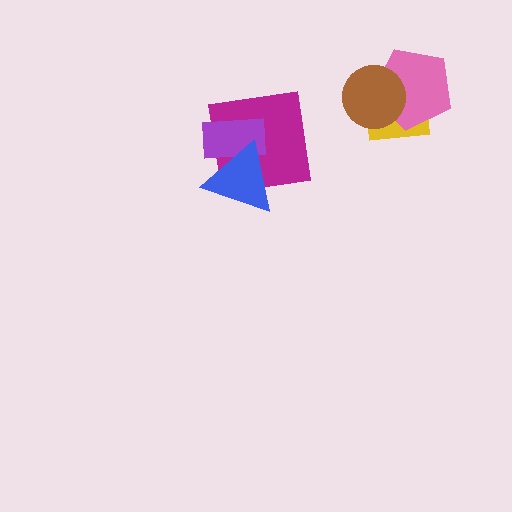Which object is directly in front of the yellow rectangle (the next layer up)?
The pink pentagon is directly in front of the yellow rectangle.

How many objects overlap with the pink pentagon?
2 objects overlap with the pink pentagon.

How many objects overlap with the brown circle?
2 objects overlap with the brown circle.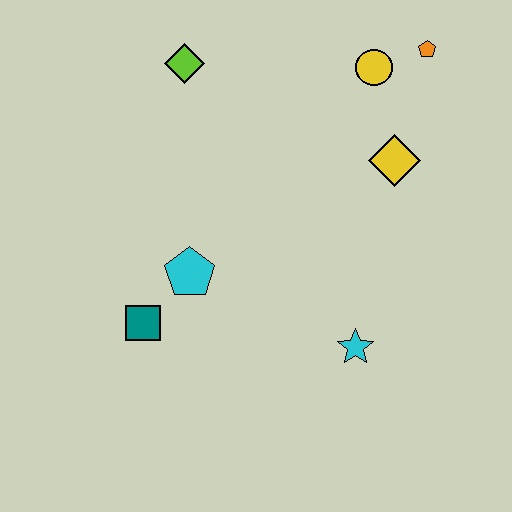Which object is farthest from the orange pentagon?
The teal square is farthest from the orange pentagon.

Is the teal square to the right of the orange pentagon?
No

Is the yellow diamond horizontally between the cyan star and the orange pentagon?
Yes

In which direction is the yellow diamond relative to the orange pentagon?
The yellow diamond is below the orange pentagon.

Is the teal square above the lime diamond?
No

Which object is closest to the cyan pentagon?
The teal square is closest to the cyan pentagon.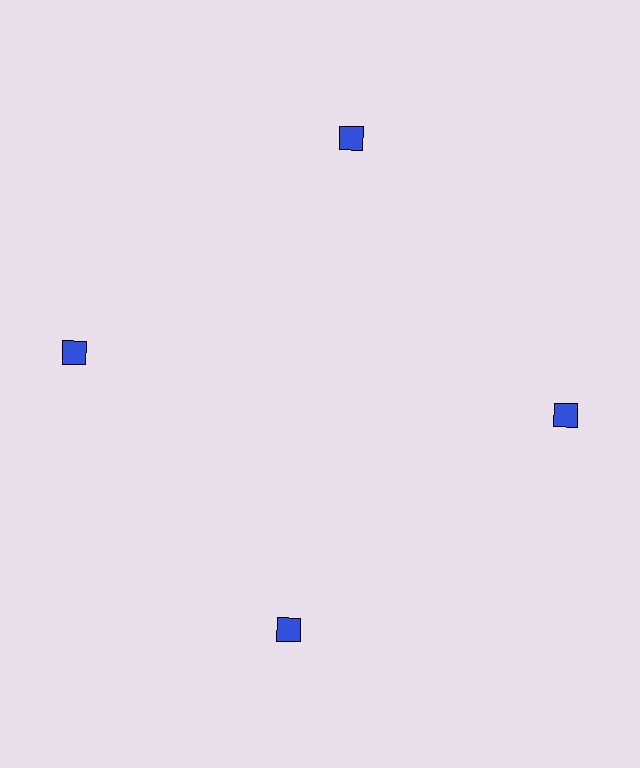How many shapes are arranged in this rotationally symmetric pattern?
There are 4 shapes, arranged in 4 groups of 1.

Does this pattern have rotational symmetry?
Yes, this pattern has 4-fold rotational symmetry. It looks the same after rotating 90 degrees around the center.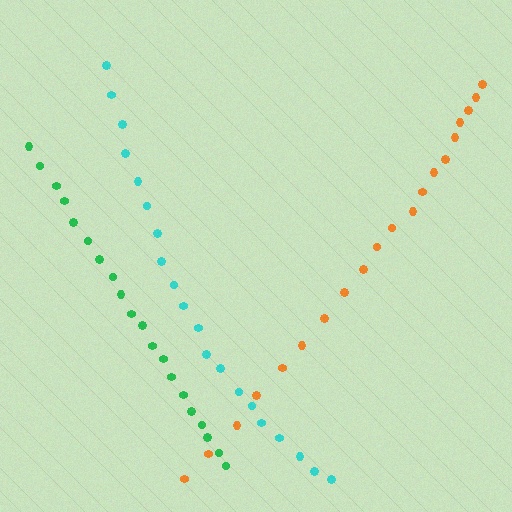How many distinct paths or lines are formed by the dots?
There are 3 distinct paths.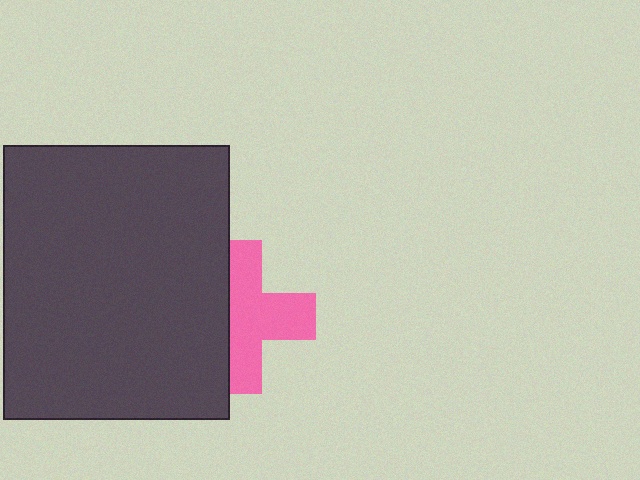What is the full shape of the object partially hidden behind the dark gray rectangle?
The partially hidden object is a pink cross.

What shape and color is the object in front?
The object in front is a dark gray rectangle.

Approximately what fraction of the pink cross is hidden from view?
Roughly 38% of the pink cross is hidden behind the dark gray rectangle.